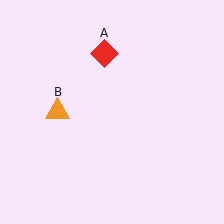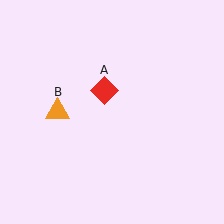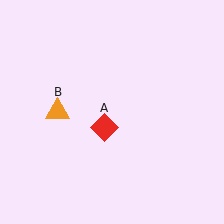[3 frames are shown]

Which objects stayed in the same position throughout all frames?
Orange triangle (object B) remained stationary.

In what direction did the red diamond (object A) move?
The red diamond (object A) moved down.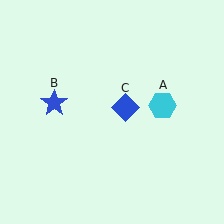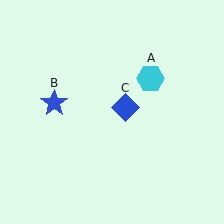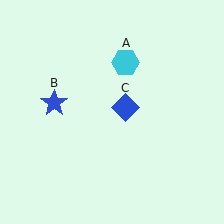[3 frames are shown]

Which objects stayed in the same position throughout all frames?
Blue star (object B) and blue diamond (object C) remained stationary.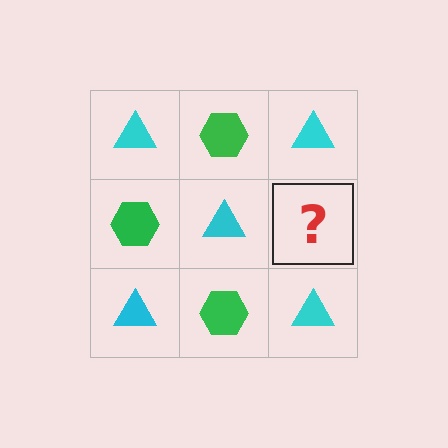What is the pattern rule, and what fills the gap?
The rule is that it alternates cyan triangle and green hexagon in a checkerboard pattern. The gap should be filled with a green hexagon.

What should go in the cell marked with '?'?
The missing cell should contain a green hexagon.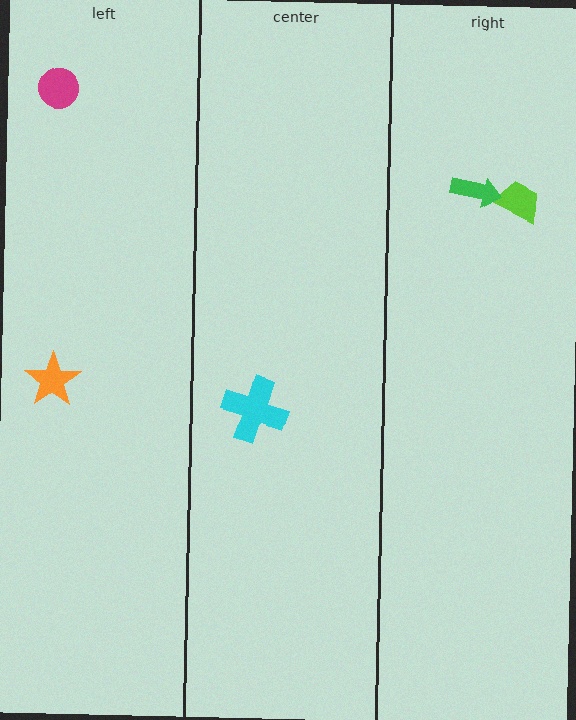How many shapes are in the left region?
2.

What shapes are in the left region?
The magenta circle, the orange star.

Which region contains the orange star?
The left region.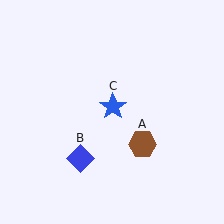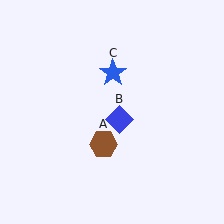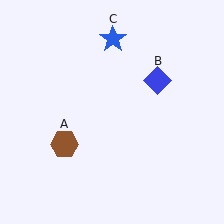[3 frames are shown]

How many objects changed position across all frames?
3 objects changed position: brown hexagon (object A), blue diamond (object B), blue star (object C).